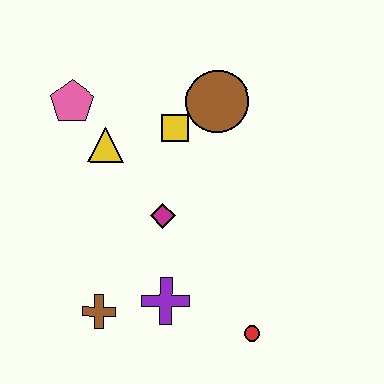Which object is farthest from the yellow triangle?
The red circle is farthest from the yellow triangle.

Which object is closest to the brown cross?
The purple cross is closest to the brown cross.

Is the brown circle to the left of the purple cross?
No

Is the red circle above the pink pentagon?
No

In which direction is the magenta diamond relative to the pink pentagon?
The magenta diamond is below the pink pentagon.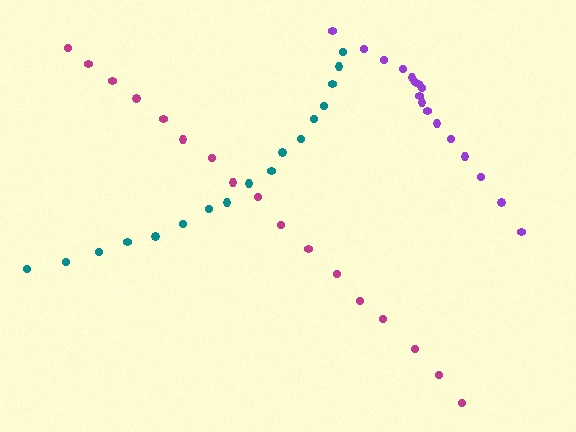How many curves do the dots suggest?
There are 3 distinct paths.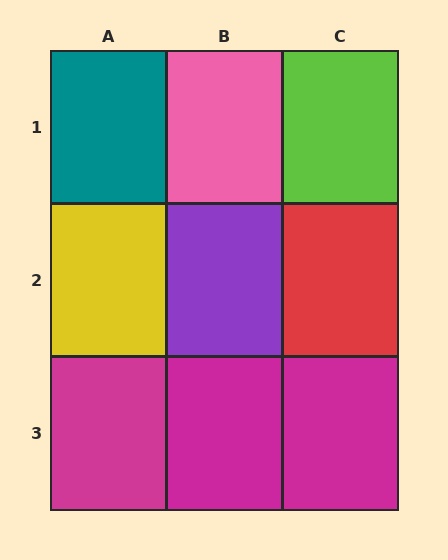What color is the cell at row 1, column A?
Teal.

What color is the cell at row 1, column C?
Lime.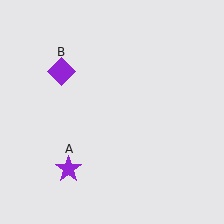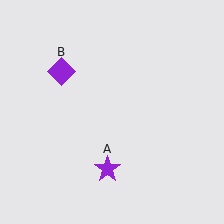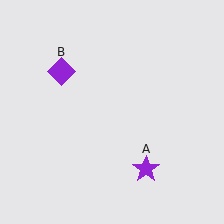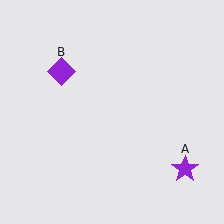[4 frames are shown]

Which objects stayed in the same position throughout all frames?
Purple diamond (object B) remained stationary.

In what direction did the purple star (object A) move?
The purple star (object A) moved right.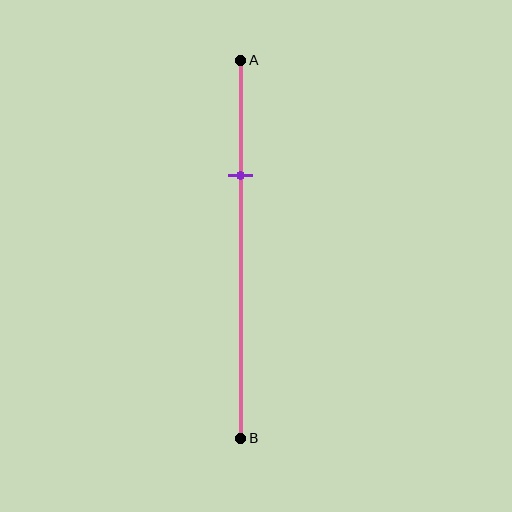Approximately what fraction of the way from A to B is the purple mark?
The purple mark is approximately 30% of the way from A to B.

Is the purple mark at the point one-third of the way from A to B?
Yes, the mark is approximately at the one-third point.